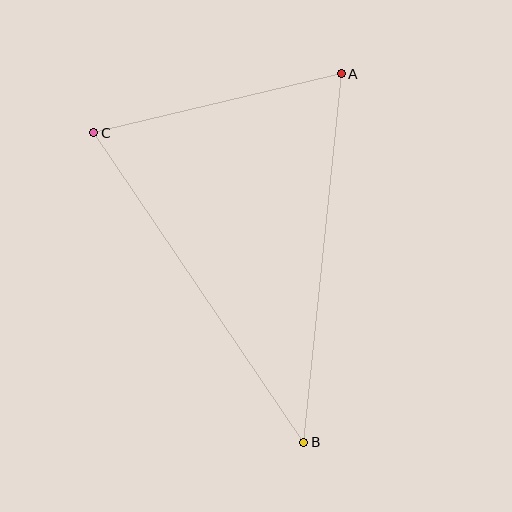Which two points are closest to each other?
Points A and C are closest to each other.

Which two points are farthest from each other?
Points B and C are farthest from each other.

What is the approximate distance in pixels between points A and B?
The distance between A and B is approximately 370 pixels.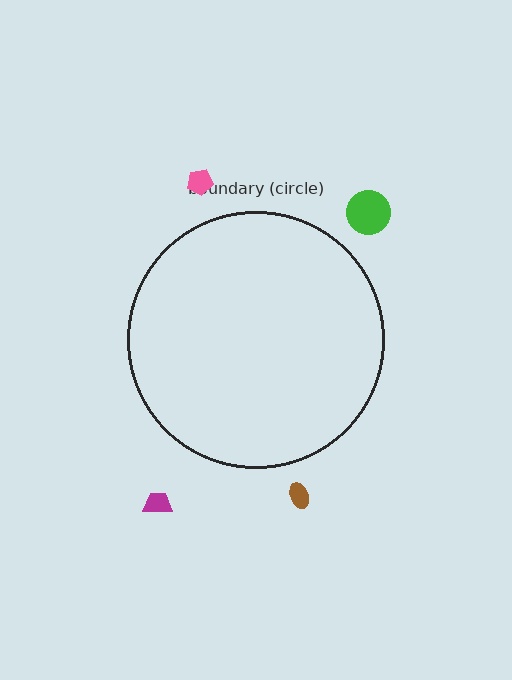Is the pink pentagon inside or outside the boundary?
Outside.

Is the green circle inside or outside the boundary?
Outside.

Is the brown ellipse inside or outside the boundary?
Outside.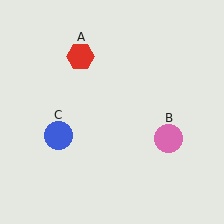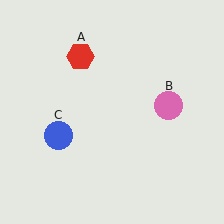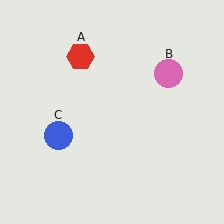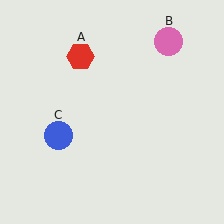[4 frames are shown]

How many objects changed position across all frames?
1 object changed position: pink circle (object B).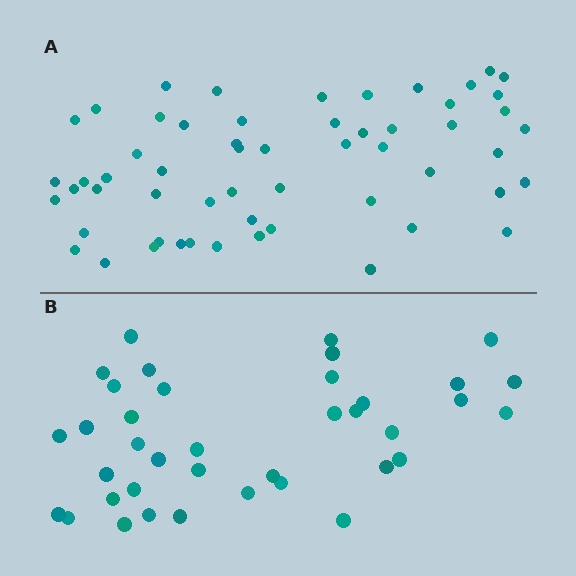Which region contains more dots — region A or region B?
Region A (the top region) has more dots.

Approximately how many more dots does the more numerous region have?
Region A has approximately 20 more dots than region B.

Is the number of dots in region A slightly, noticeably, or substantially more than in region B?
Region A has substantially more. The ratio is roughly 1.5 to 1.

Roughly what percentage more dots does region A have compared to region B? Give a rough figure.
About 50% more.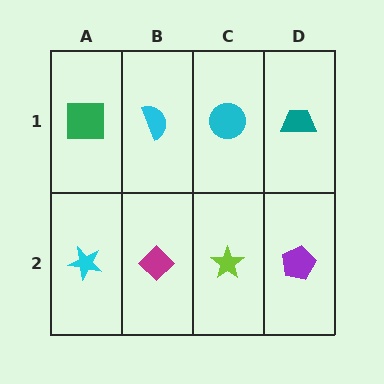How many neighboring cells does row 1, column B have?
3.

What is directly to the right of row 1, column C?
A teal trapezoid.